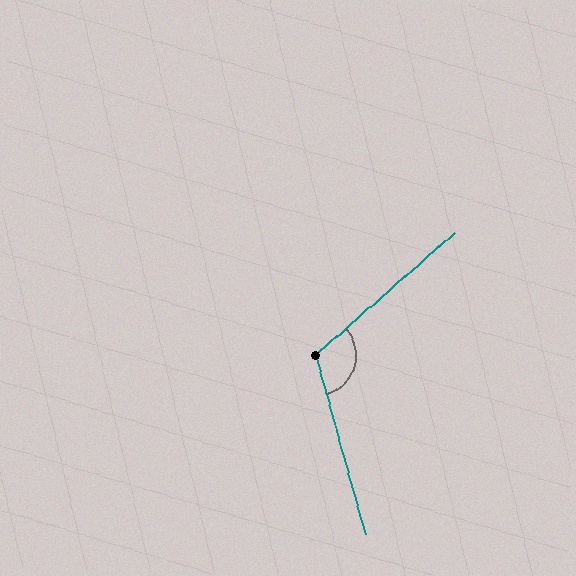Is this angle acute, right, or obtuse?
It is obtuse.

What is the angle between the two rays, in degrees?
Approximately 116 degrees.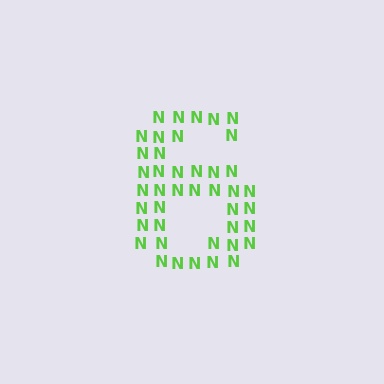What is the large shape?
The large shape is the digit 6.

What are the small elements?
The small elements are letter N's.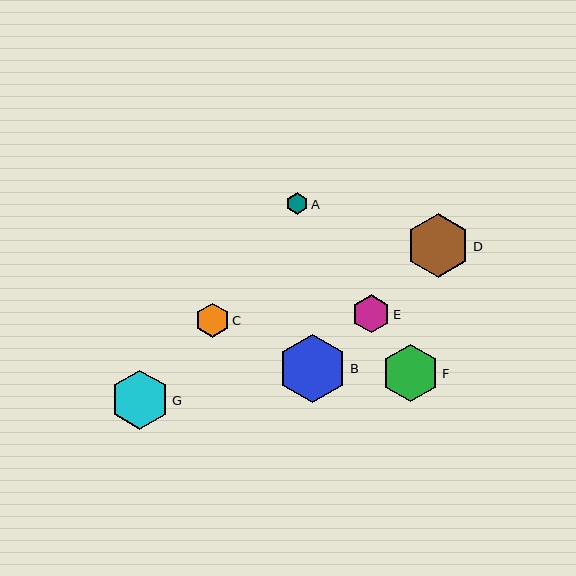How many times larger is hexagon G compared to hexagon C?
Hexagon G is approximately 1.7 times the size of hexagon C.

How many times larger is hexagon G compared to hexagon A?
Hexagon G is approximately 2.8 times the size of hexagon A.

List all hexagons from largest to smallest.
From largest to smallest: B, D, G, F, E, C, A.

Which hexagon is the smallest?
Hexagon A is the smallest with a size of approximately 21 pixels.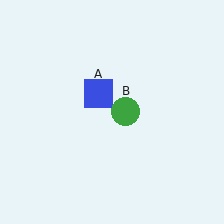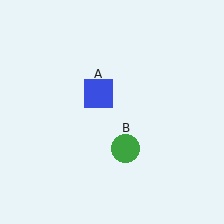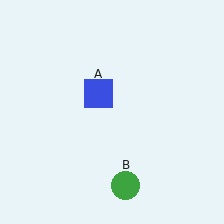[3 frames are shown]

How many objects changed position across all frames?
1 object changed position: green circle (object B).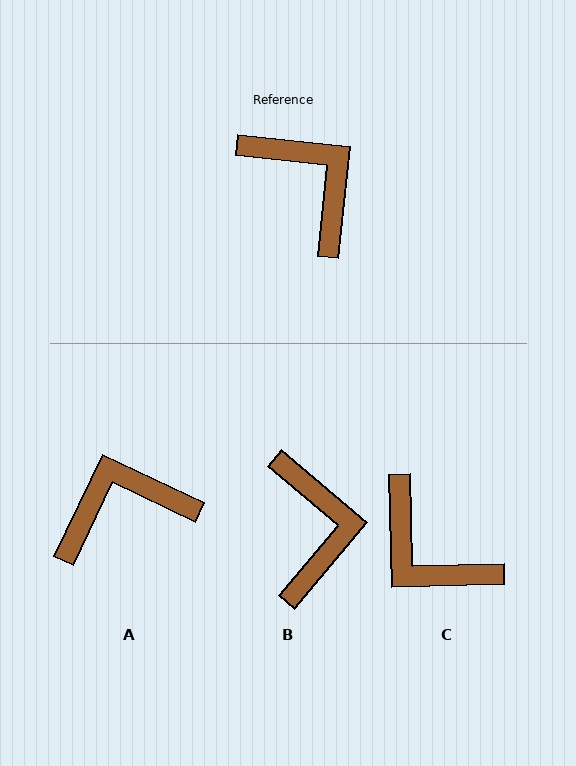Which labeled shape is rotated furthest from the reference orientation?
C, about 173 degrees away.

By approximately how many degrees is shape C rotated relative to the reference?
Approximately 173 degrees clockwise.